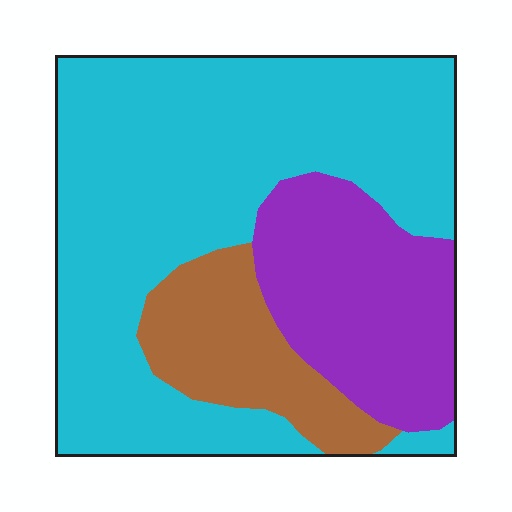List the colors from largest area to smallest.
From largest to smallest: cyan, purple, brown.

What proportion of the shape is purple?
Purple covers 24% of the shape.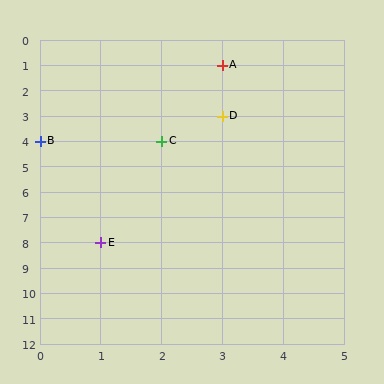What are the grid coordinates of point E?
Point E is at grid coordinates (1, 8).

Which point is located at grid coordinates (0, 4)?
Point B is at (0, 4).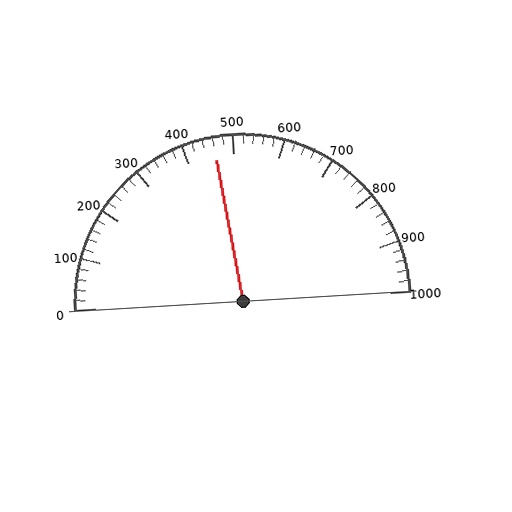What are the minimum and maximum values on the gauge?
The gauge ranges from 0 to 1000.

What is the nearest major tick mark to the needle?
The nearest major tick mark is 500.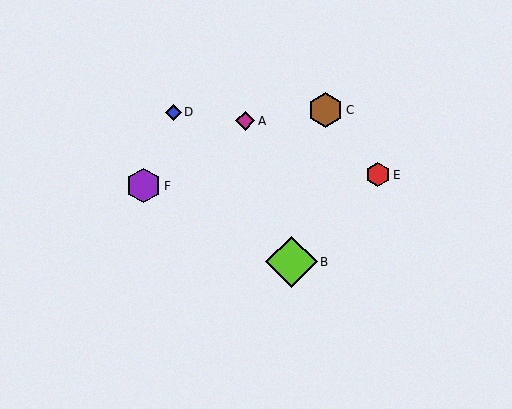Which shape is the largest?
The lime diamond (labeled B) is the largest.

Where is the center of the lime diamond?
The center of the lime diamond is at (292, 262).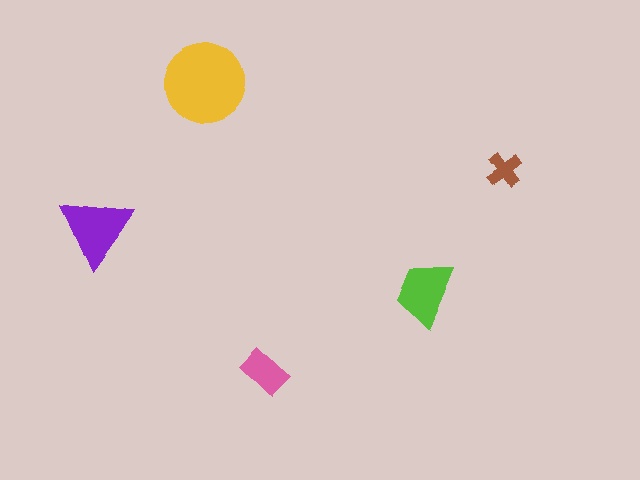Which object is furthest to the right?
The brown cross is rightmost.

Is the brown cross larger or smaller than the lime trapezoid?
Smaller.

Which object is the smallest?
The brown cross.